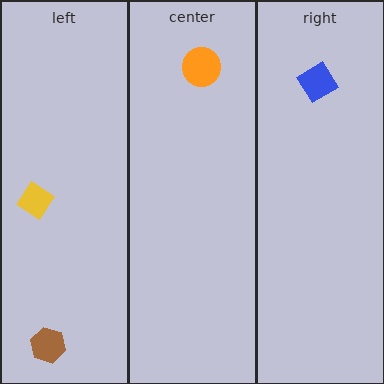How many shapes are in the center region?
1.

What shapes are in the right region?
The blue diamond.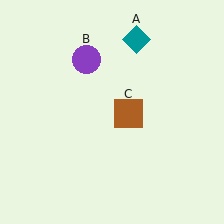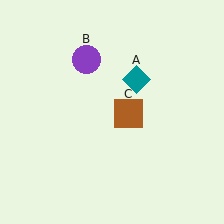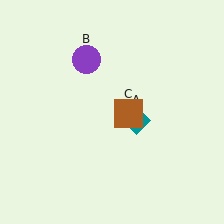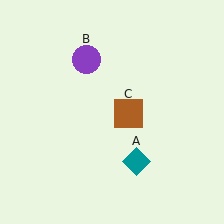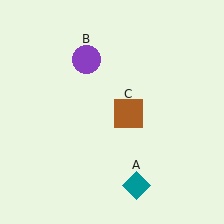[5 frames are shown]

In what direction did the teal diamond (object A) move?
The teal diamond (object A) moved down.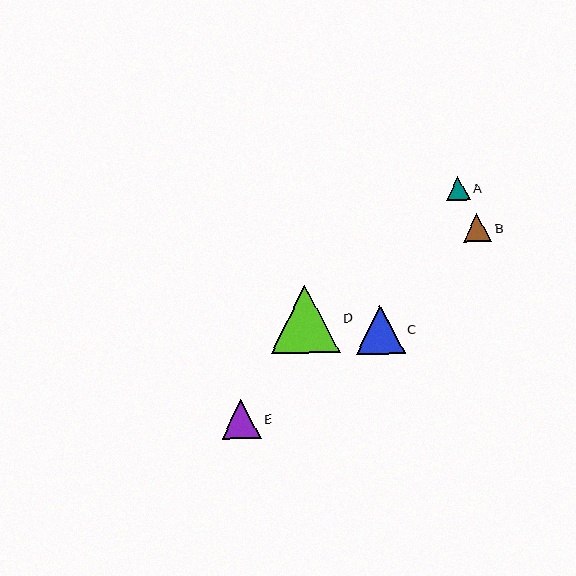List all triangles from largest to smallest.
From largest to smallest: D, C, E, B, A.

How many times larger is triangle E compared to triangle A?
Triangle E is approximately 1.7 times the size of triangle A.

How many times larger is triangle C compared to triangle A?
Triangle C is approximately 2.0 times the size of triangle A.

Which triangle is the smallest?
Triangle A is the smallest with a size of approximately 24 pixels.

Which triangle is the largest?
Triangle D is the largest with a size of approximately 69 pixels.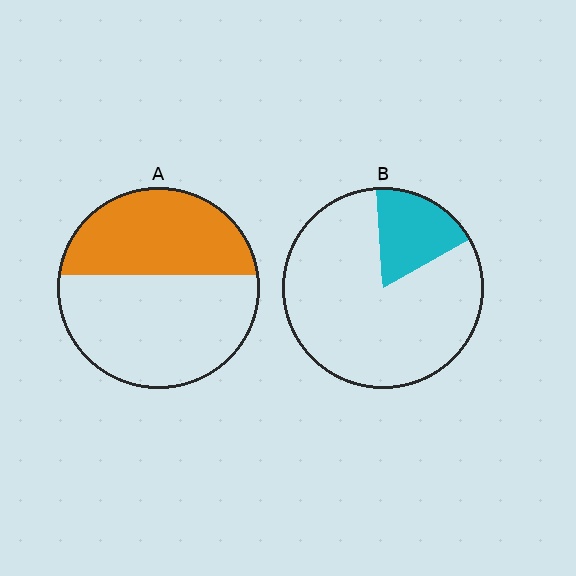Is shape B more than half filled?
No.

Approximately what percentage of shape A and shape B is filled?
A is approximately 40% and B is approximately 20%.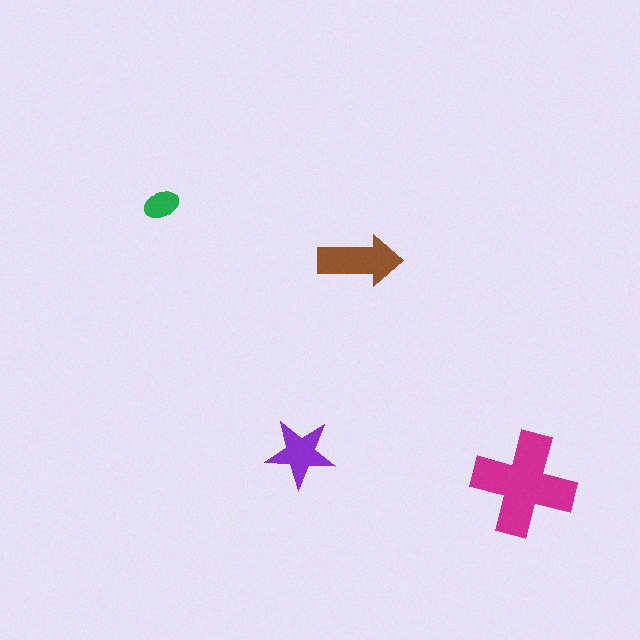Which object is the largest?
The magenta cross.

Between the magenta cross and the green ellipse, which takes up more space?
The magenta cross.